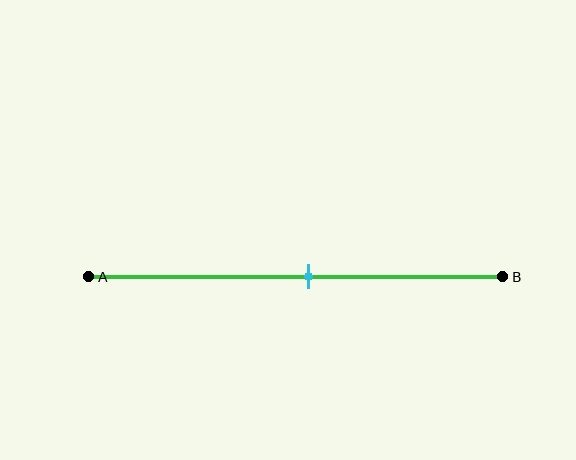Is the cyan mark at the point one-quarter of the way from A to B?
No, the mark is at about 55% from A, not at the 25% one-quarter point.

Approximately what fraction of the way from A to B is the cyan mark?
The cyan mark is approximately 55% of the way from A to B.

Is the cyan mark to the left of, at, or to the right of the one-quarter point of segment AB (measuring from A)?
The cyan mark is to the right of the one-quarter point of segment AB.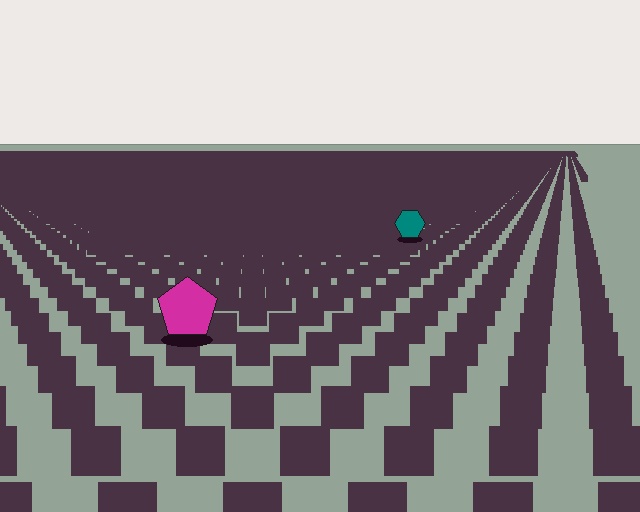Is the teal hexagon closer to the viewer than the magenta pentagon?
No. The magenta pentagon is closer — you can tell from the texture gradient: the ground texture is coarser near it.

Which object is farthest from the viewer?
The teal hexagon is farthest from the viewer. It appears smaller and the ground texture around it is denser.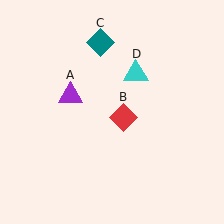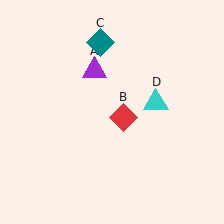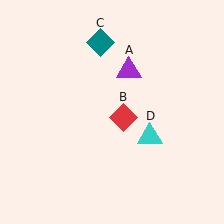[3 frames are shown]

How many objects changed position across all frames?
2 objects changed position: purple triangle (object A), cyan triangle (object D).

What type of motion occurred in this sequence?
The purple triangle (object A), cyan triangle (object D) rotated clockwise around the center of the scene.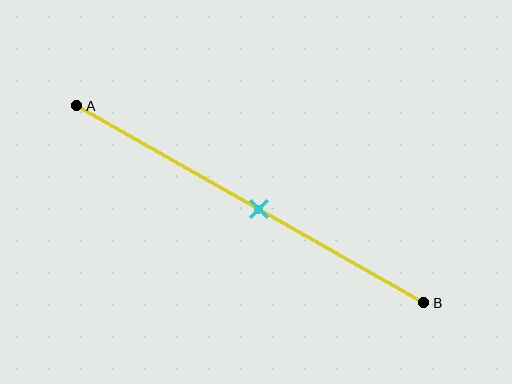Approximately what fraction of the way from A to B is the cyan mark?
The cyan mark is approximately 50% of the way from A to B.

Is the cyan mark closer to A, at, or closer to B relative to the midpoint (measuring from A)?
The cyan mark is approximately at the midpoint of segment AB.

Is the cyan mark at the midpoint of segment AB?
Yes, the mark is approximately at the midpoint.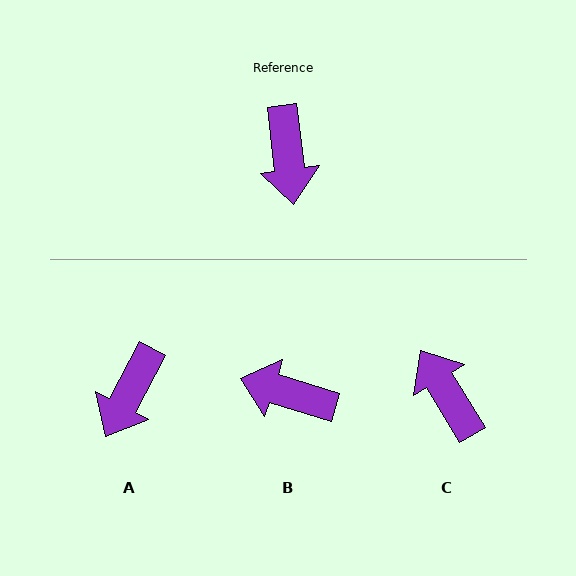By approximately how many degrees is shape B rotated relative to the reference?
Approximately 114 degrees clockwise.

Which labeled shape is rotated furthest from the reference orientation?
C, about 155 degrees away.